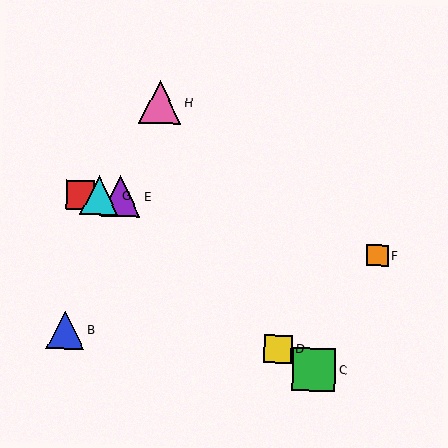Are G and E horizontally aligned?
Yes, both are at y≈195.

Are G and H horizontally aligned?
No, G is at y≈195 and H is at y≈102.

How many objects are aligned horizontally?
3 objects (A, E, G) are aligned horizontally.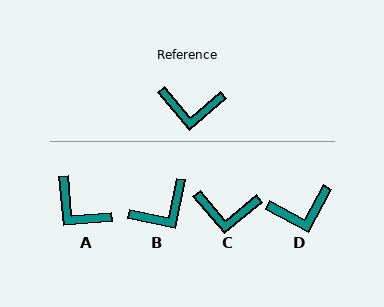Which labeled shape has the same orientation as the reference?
C.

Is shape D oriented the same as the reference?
No, it is off by about 22 degrees.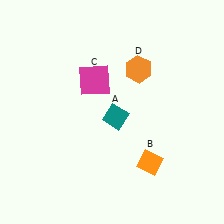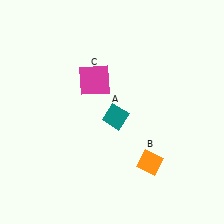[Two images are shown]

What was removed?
The orange hexagon (D) was removed in Image 2.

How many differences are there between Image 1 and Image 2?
There is 1 difference between the two images.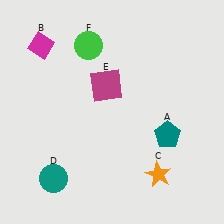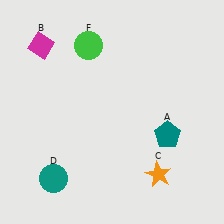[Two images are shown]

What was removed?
The magenta square (E) was removed in Image 2.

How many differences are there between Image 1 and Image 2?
There is 1 difference between the two images.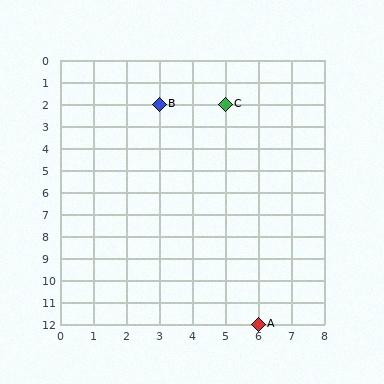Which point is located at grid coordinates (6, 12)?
Point A is at (6, 12).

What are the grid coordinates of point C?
Point C is at grid coordinates (5, 2).